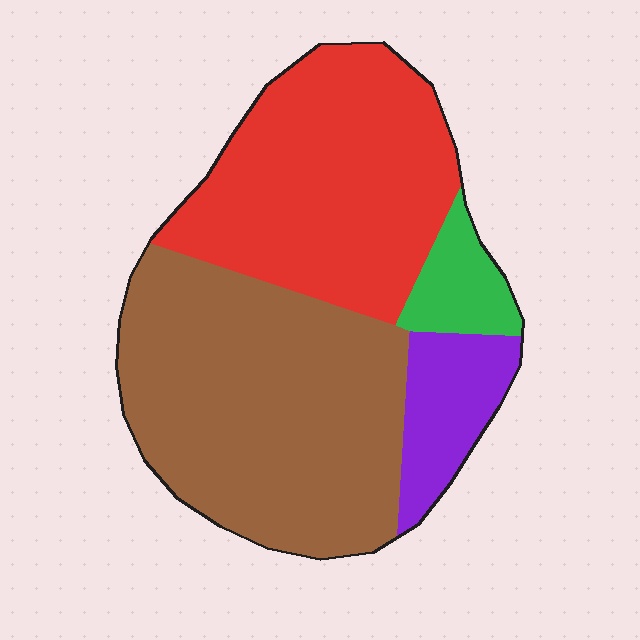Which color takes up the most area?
Brown, at roughly 45%.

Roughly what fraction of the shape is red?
Red takes up about three eighths (3/8) of the shape.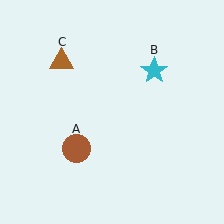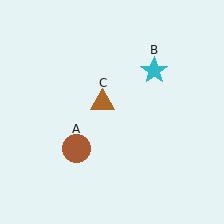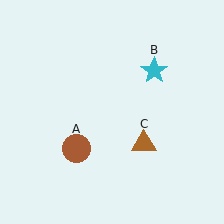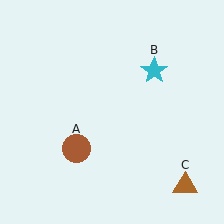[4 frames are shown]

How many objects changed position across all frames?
1 object changed position: brown triangle (object C).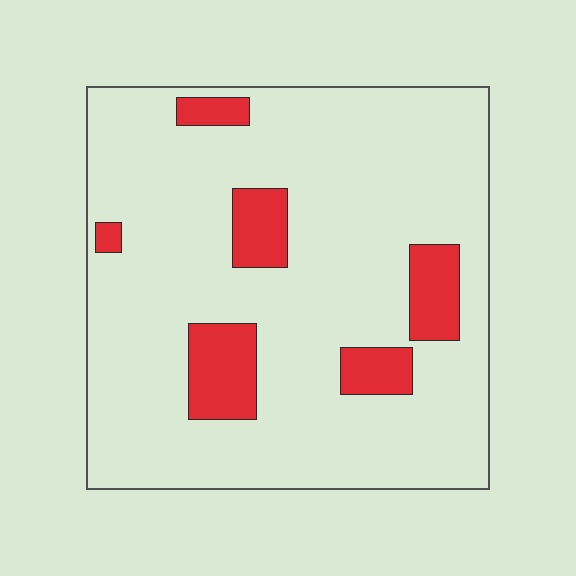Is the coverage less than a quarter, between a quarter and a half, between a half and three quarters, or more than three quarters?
Less than a quarter.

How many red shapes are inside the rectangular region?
6.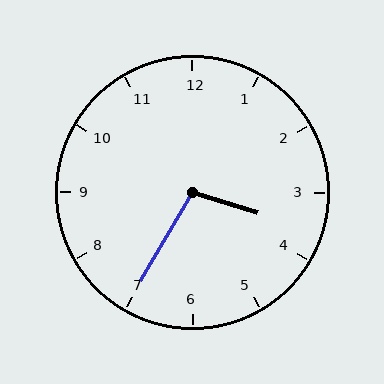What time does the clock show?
3:35.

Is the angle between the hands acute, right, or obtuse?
It is obtuse.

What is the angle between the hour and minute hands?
Approximately 102 degrees.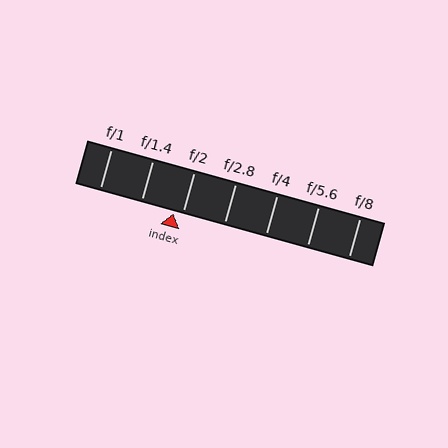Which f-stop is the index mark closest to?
The index mark is closest to f/2.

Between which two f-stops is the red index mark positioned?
The index mark is between f/1.4 and f/2.